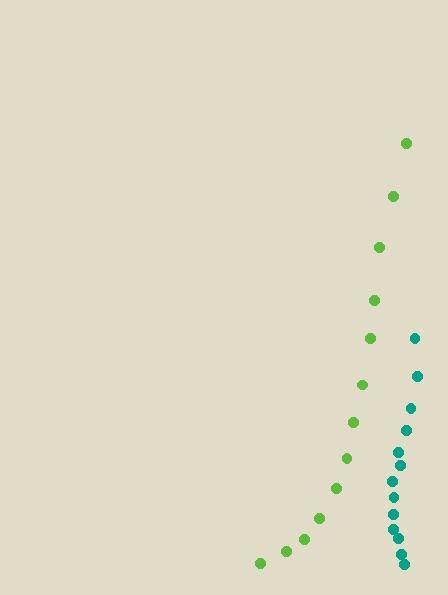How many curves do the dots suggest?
There are 2 distinct paths.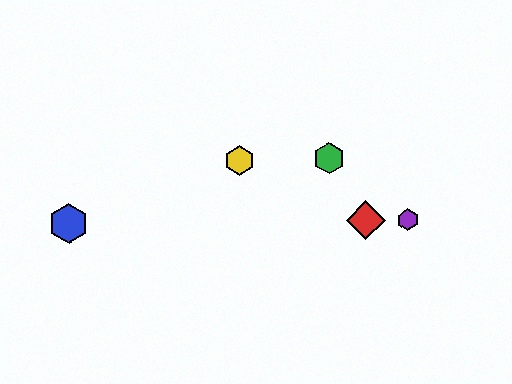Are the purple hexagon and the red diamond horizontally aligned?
Yes, both are at y≈220.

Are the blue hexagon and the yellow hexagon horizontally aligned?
No, the blue hexagon is at y≈223 and the yellow hexagon is at y≈161.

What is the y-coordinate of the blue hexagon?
The blue hexagon is at y≈223.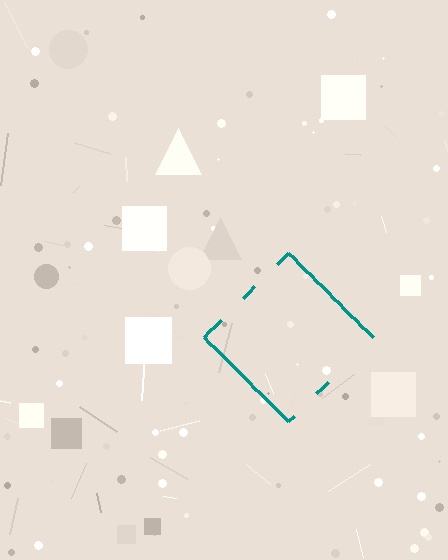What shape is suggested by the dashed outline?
The dashed outline suggests a diamond.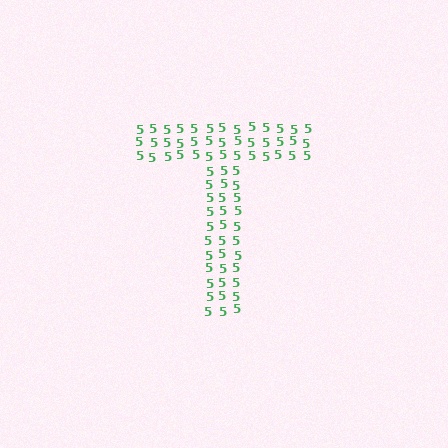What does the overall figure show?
The overall figure shows the letter T.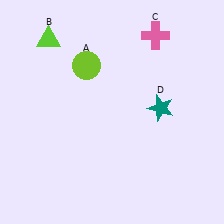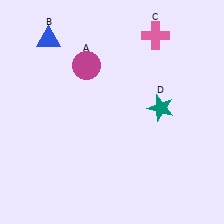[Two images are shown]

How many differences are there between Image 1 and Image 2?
There are 2 differences between the two images.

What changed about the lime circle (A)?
In Image 1, A is lime. In Image 2, it changed to magenta.